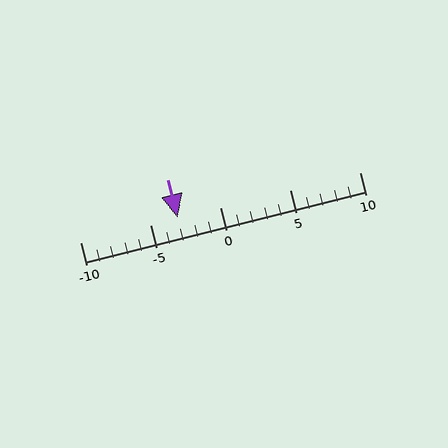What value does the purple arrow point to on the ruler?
The purple arrow points to approximately -3.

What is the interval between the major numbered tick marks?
The major tick marks are spaced 5 units apart.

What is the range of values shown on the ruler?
The ruler shows values from -10 to 10.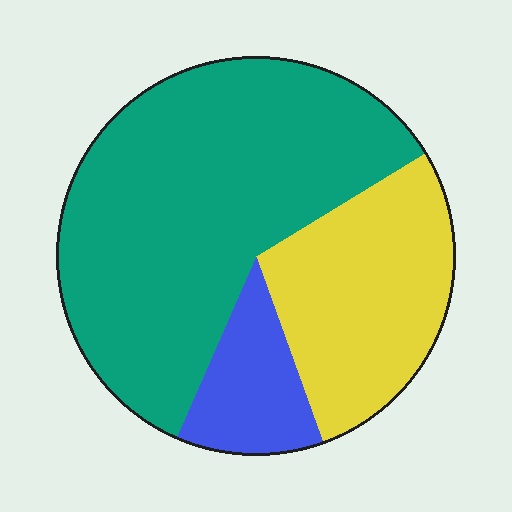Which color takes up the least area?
Blue, at roughly 10%.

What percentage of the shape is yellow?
Yellow covers 28% of the shape.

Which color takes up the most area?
Teal, at roughly 60%.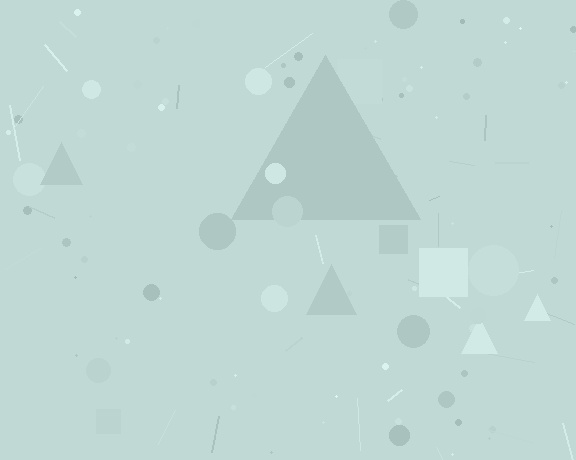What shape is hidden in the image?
A triangle is hidden in the image.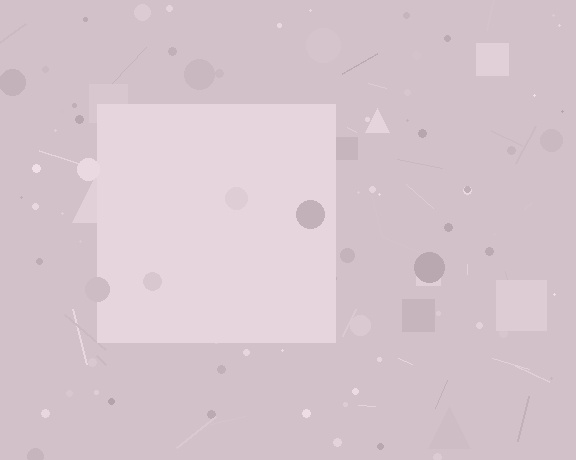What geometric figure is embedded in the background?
A square is embedded in the background.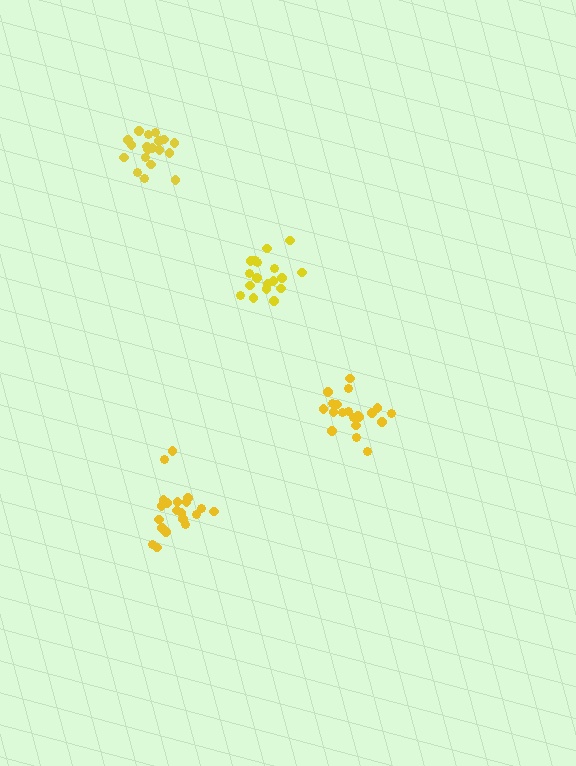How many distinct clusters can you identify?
There are 4 distinct clusters.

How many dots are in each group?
Group 1: 20 dots, Group 2: 19 dots, Group 3: 19 dots, Group 4: 20 dots (78 total).